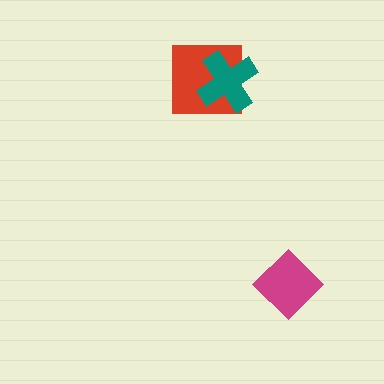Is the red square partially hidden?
Yes, it is partially covered by another shape.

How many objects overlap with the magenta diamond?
0 objects overlap with the magenta diamond.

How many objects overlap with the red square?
1 object overlaps with the red square.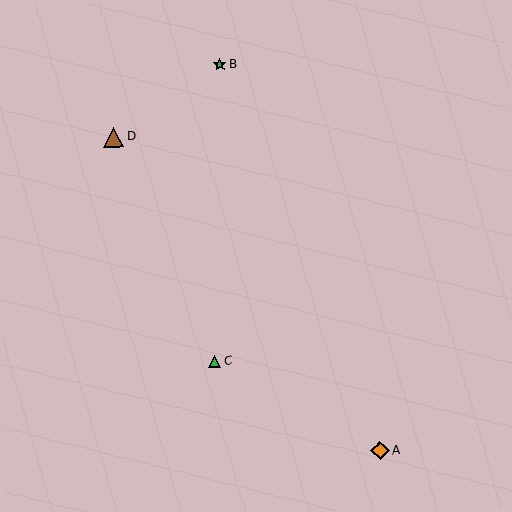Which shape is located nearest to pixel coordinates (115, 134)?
The brown triangle (labeled D) at (113, 137) is nearest to that location.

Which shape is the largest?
The brown triangle (labeled D) is the largest.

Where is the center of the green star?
The center of the green star is at (220, 64).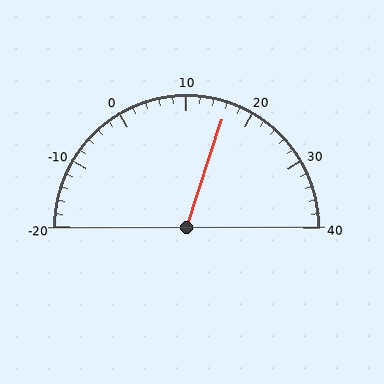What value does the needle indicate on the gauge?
The needle indicates approximately 16.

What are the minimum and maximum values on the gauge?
The gauge ranges from -20 to 40.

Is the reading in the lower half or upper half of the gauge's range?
The reading is in the upper half of the range (-20 to 40).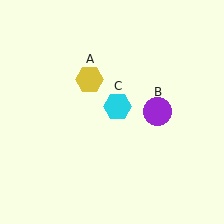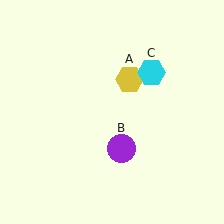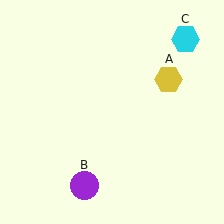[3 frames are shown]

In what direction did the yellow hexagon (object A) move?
The yellow hexagon (object A) moved right.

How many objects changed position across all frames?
3 objects changed position: yellow hexagon (object A), purple circle (object B), cyan hexagon (object C).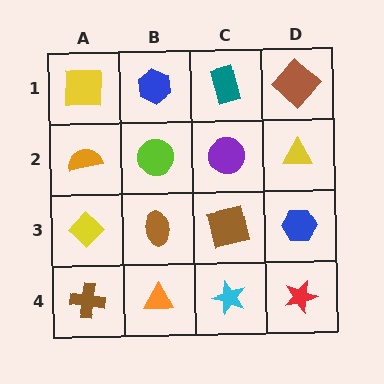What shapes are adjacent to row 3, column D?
A yellow triangle (row 2, column D), a red star (row 4, column D), a brown square (row 3, column C).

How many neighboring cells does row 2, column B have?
4.